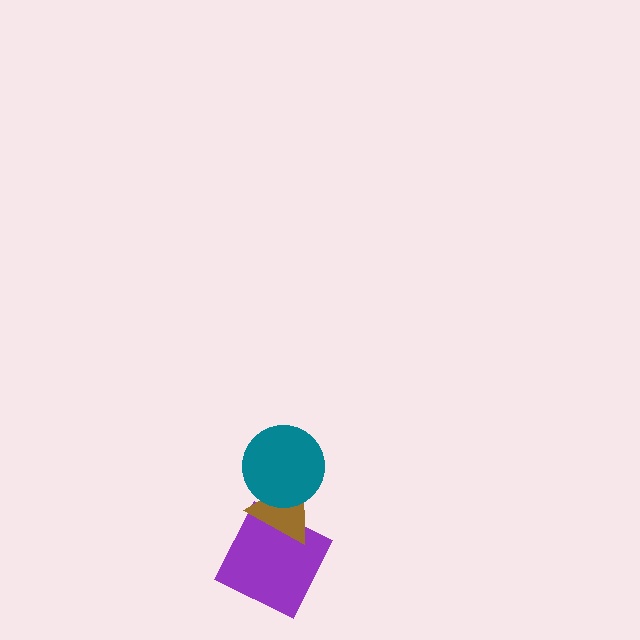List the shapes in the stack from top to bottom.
From top to bottom: the teal circle, the brown triangle, the purple square.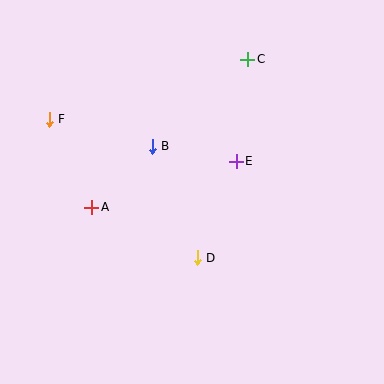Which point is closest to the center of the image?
Point E at (236, 161) is closest to the center.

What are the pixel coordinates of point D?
Point D is at (197, 258).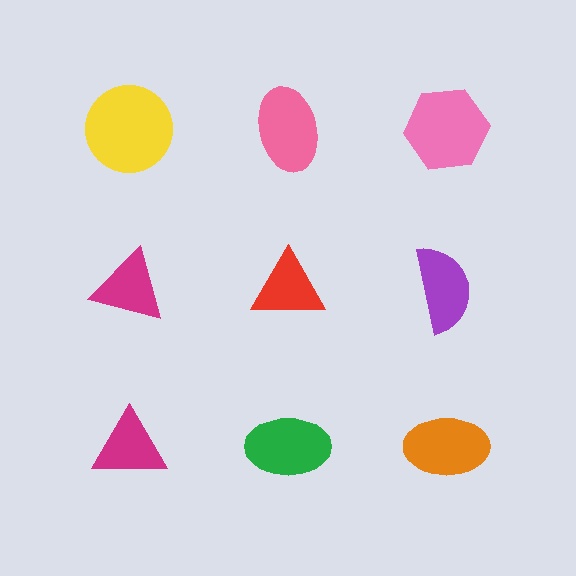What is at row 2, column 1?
A magenta triangle.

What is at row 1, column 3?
A pink hexagon.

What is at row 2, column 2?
A red triangle.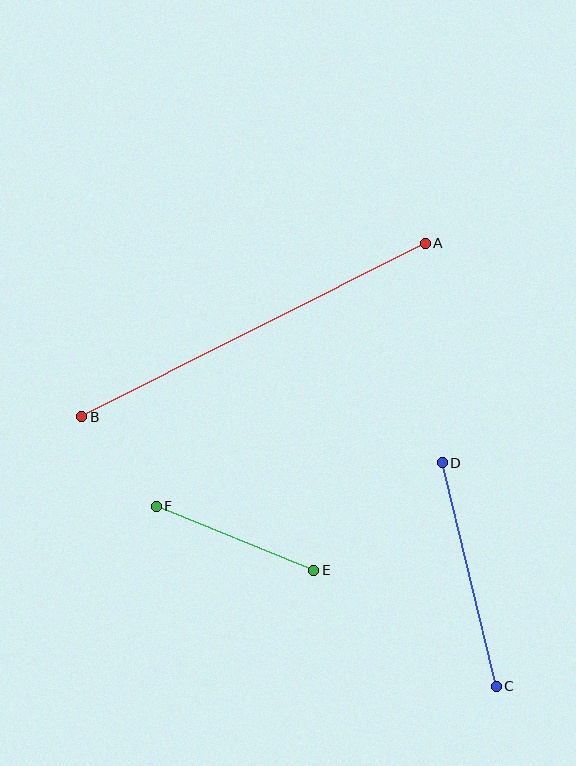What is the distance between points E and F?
The distance is approximately 170 pixels.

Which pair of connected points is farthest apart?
Points A and B are farthest apart.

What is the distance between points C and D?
The distance is approximately 230 pixels.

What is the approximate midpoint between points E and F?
The midpoint is at approximately (235, 538) pixels.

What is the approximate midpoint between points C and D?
The midpoint is at approximately (469, 574) pixels.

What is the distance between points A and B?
The distance is approximately 385 pixels.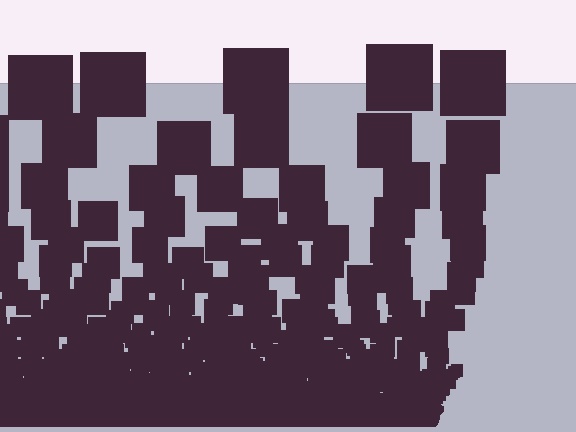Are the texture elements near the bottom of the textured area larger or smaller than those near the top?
Smaller. The gradient is inverted — elements near the bottom are smaller and denser.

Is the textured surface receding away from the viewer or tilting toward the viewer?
The surface appears to tilt toward the viewer. Texture elements get larger and sparser toward the top.